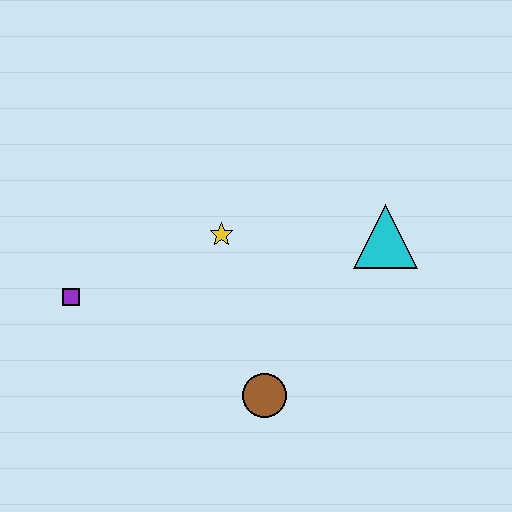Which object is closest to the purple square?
The yellow star is closest to the purple square.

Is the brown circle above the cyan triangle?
No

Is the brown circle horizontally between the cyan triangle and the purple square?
Yes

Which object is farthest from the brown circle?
The purple square is farthest from the brown circle.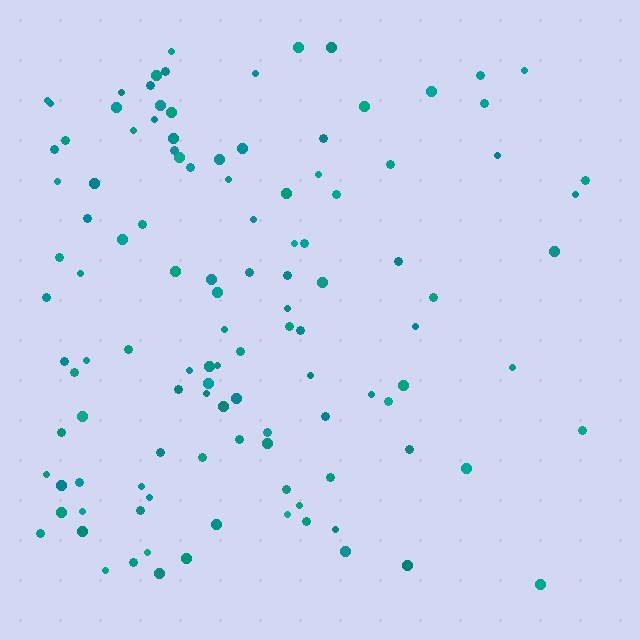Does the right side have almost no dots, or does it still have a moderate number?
Still a moderate number, just noticeably fewer than the left.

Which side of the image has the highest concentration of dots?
The left.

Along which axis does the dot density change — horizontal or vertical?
Horizontal.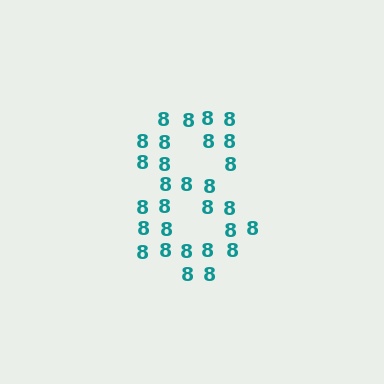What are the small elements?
The small elements are digit 8's.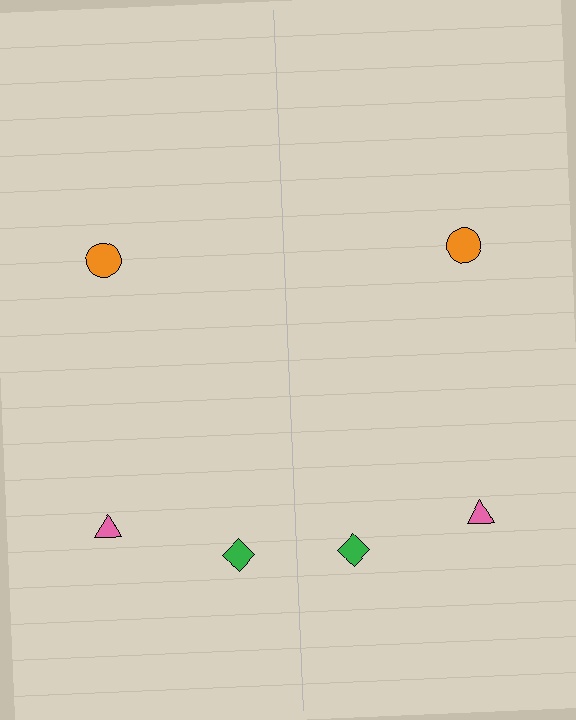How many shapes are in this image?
There are 6 shapes in this image.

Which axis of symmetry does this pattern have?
The pattern has a vertical axis of symmetry running through the center of the image.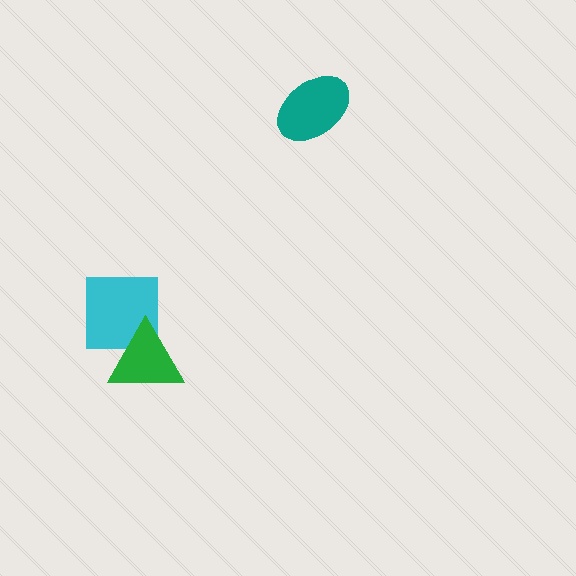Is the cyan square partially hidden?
Yes, it is partially covered by another shape.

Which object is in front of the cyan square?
The green triangle is in front of the cyan square.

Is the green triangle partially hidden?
No, no other shape covers it.